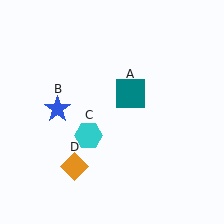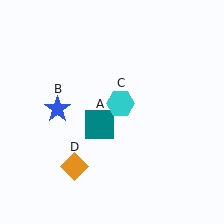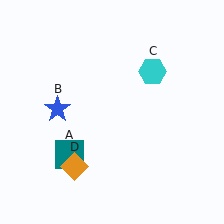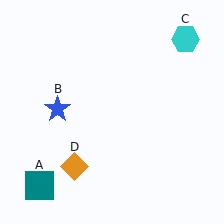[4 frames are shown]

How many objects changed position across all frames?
2 objects changed position: teal square (object A), cyan hexagon (object C).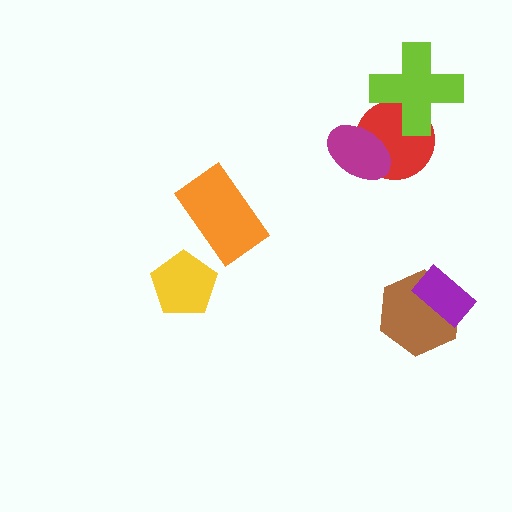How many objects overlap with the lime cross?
1 object overlaps with the lime cross.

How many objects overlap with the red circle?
2 objects overlap with the red circle.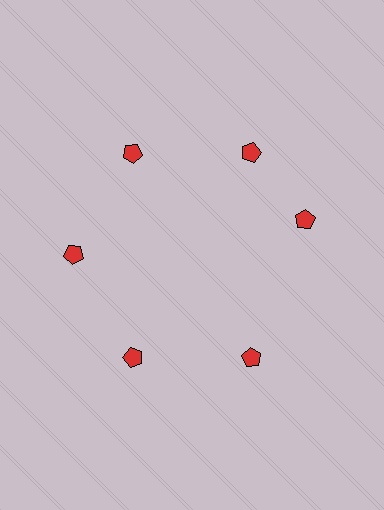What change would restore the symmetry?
The symmetry would be restored by rotating it back into even spacing with its neighbors so that all 6 pentagons sit at equal angles and equal distance from the center.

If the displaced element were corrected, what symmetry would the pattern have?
It would have 6-fold rotational symmetry — the pattern would map onto itself every 60 degrees.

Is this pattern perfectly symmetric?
No. The 6 red pentagons are arranged in a ring, but one element near the 3 o'clock position is rotated out of alignment along the ring, breaking the 6-fold rotational symmetry.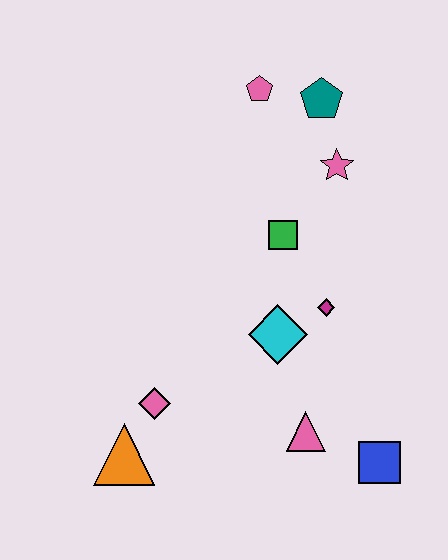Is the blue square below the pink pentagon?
Yes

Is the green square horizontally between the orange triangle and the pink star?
Yes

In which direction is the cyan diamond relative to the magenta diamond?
The cyan diamond is to the left of the magenta diamond.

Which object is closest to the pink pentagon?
The teal pentagon is closest to the pink pentagon.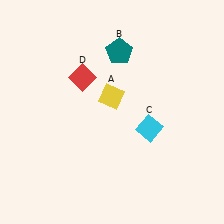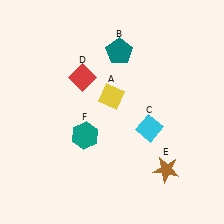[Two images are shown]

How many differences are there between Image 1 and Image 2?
There are 2 differences between the two images.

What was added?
A brown star (E), a teal hexagon (F) were added in Image 2.